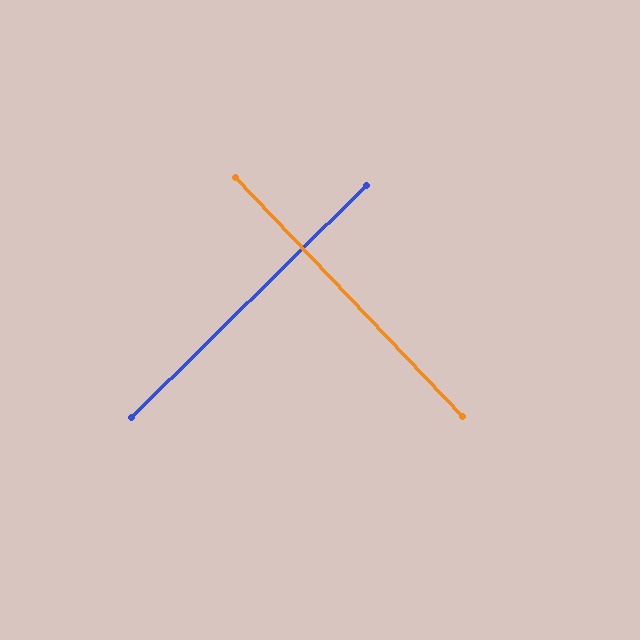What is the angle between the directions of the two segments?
Approximately 89 degrees.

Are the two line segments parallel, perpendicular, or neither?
Perpendicular — they meet at approximately 89°.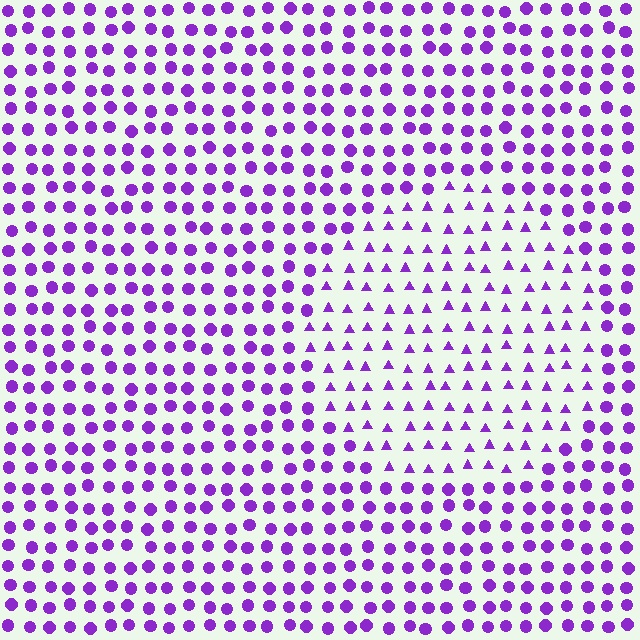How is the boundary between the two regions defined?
The boundary is defined by a change in element shape: triangles inside vs. circles outside. All elements share the same color and spacing.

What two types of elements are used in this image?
The image uses triangles inside the circle region and circles outside it.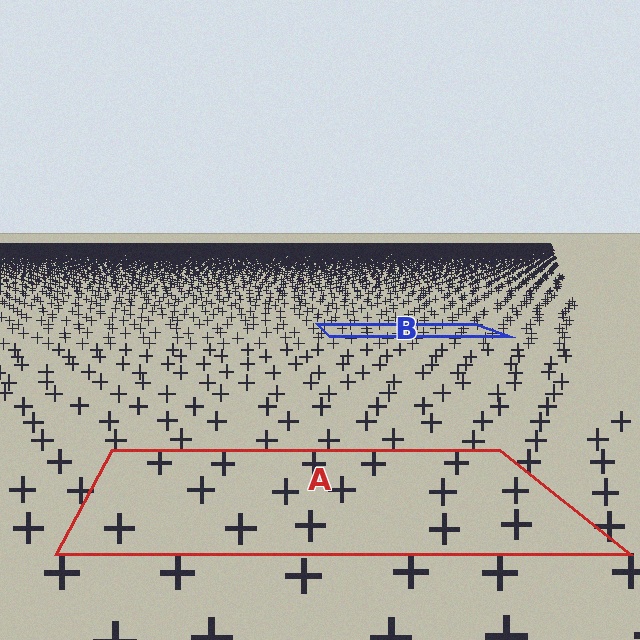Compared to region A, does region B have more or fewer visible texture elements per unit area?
Region B has more texture elements per unit area — they are packed more densely because it is farther away.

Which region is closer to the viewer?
Region A is closer. The texture elements there are larger and more spread out.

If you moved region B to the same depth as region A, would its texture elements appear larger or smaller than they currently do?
They would appear larger. At a closer depth, the same texture elements are projected at a bigger on-screen size.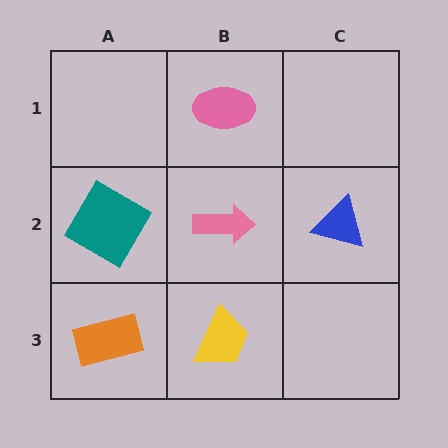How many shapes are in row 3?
2 shapes.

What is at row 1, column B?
A pink ellipse.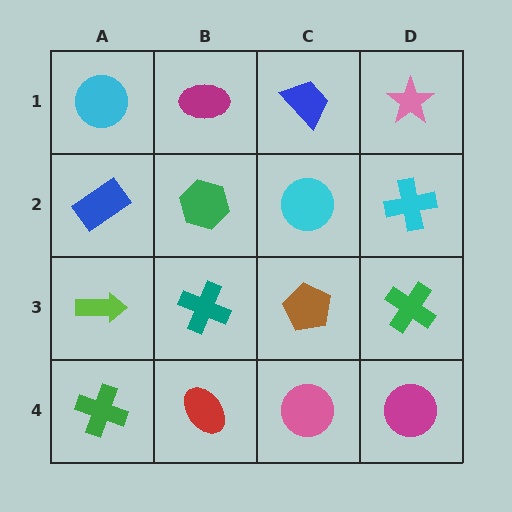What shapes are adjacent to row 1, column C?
A cyan circle (row 2, column C), a magenta ellipse (row 1, column B), a pink star (row 1, column D).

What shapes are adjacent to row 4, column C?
A brown pentagon (row 3, column C), a red ellipse (row 4, column B), a magenta circle (row 4, column D).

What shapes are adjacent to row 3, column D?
A cyan cross (row 2, column D), a magenta circle (row 4, column D), a brown pentagon (row 3, column C).